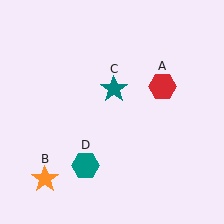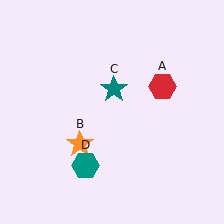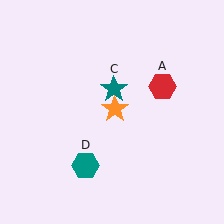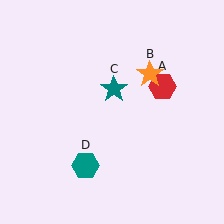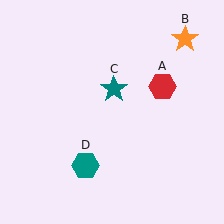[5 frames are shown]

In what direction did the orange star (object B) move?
The orange star (object B) moved up and to the right.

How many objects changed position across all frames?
1 object changed position: orange star (object B).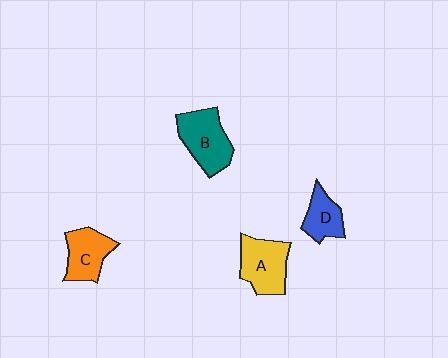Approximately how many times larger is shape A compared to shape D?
Approximately 1.5 times.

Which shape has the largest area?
Shape B (teal).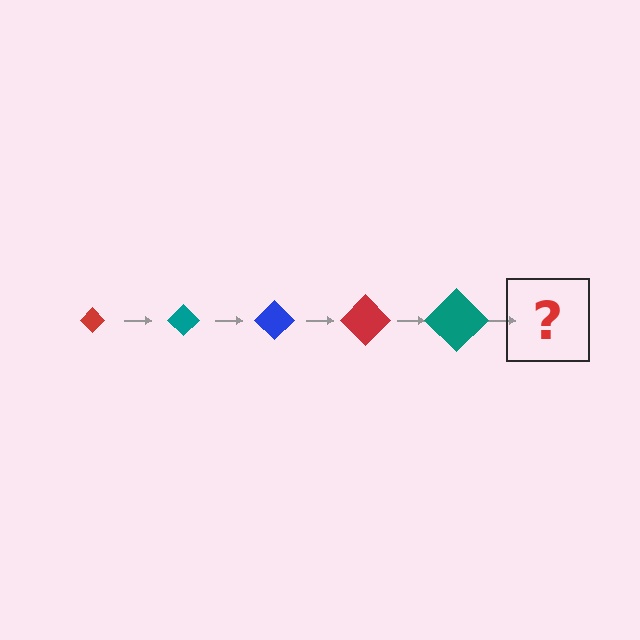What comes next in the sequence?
The next element should be a blue diamond, larger than the previous one.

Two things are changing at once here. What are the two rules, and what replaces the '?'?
The two rules are that the diamond grows larger each step and the color cycles through red, teal, and blue. The '?' should be a blue diamond, larger than the previous one.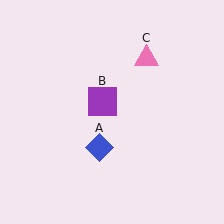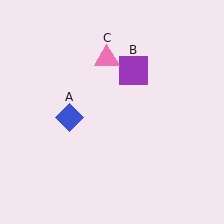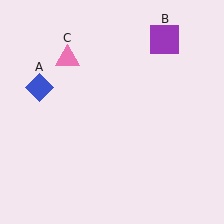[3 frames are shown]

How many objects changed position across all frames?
3 objects changed position: blue diamond (object A), purple square (object B), pink triangle (object C).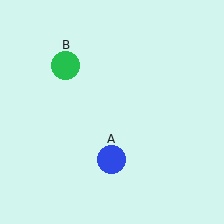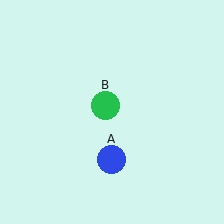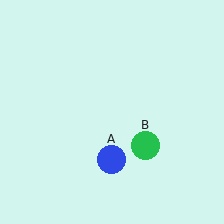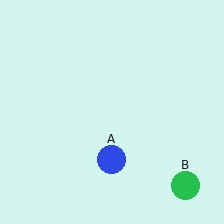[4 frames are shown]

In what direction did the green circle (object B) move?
The green circle (object B) moved down and to the right.